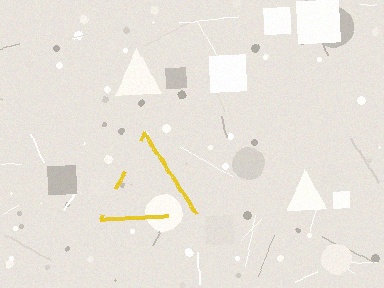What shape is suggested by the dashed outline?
The dashed outline suggests a triangle.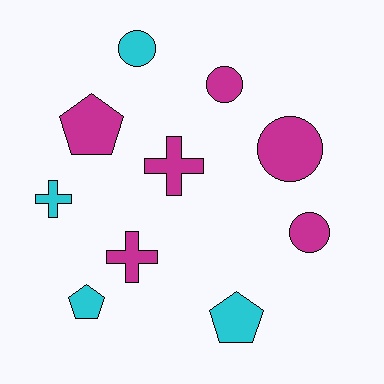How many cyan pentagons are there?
There are 2 cyan pentagons.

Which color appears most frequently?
Magenta, with 6 objects.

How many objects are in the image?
There are 10 objects.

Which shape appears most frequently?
Circle, with 4 objects.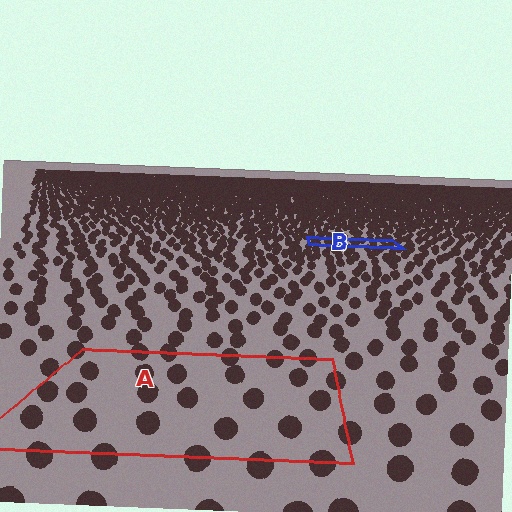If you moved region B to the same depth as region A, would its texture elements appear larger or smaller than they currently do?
They would appear larger. At a closer depth, the same texture elements are projected at a bigger on-screen size.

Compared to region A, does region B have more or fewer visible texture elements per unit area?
Region B has more texture elements per unit area — they are packed more densely because it is farther away.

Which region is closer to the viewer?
Region A is closer. The texture elements there are larger and more spread out.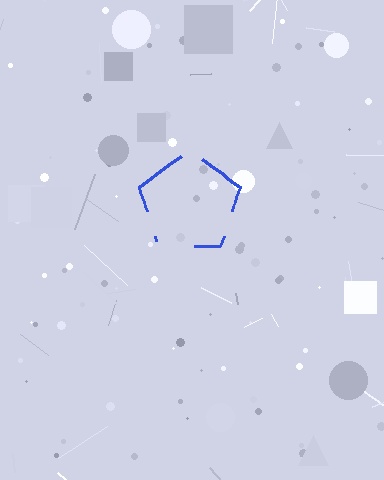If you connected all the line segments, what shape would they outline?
They would outline a pentagon.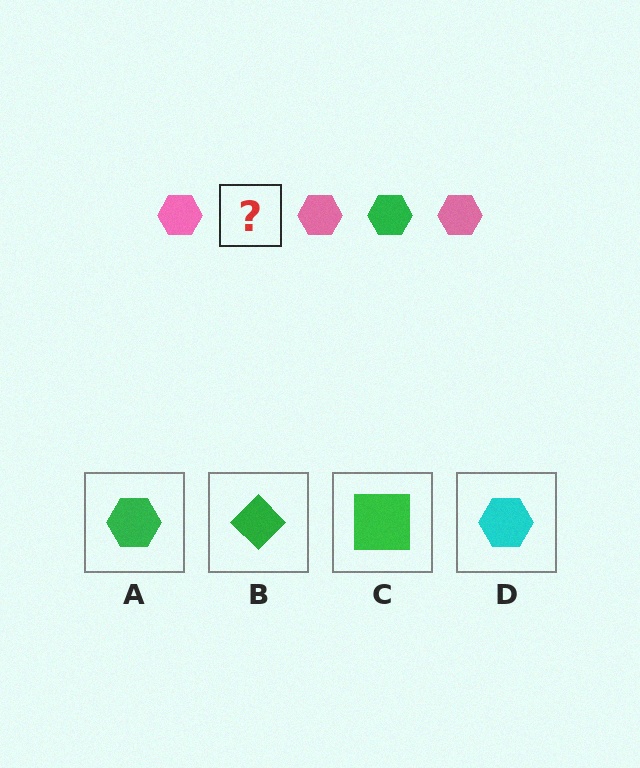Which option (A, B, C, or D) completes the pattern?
A.